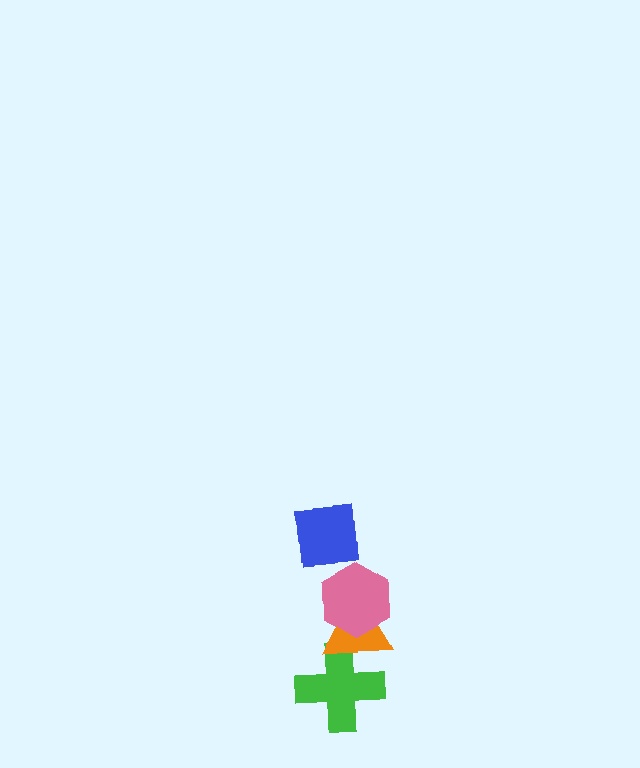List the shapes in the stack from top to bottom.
From top to bottom: the blue square, the pink hexagon, the orange triangle, the green cross.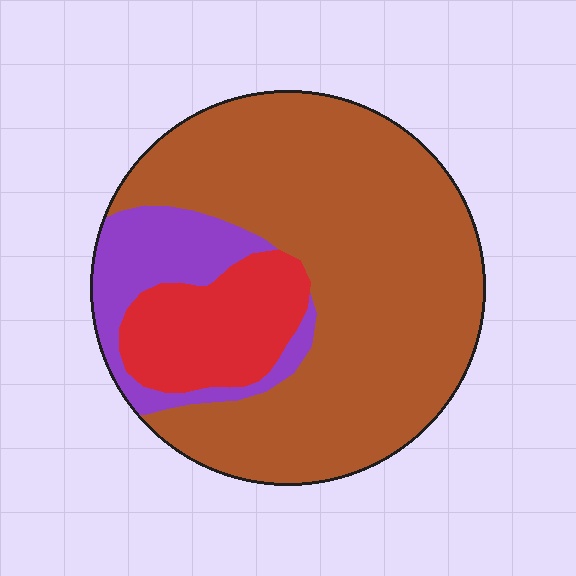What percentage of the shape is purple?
Purple covers roughly 15% of the shape.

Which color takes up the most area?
Brown, at roughly 70%.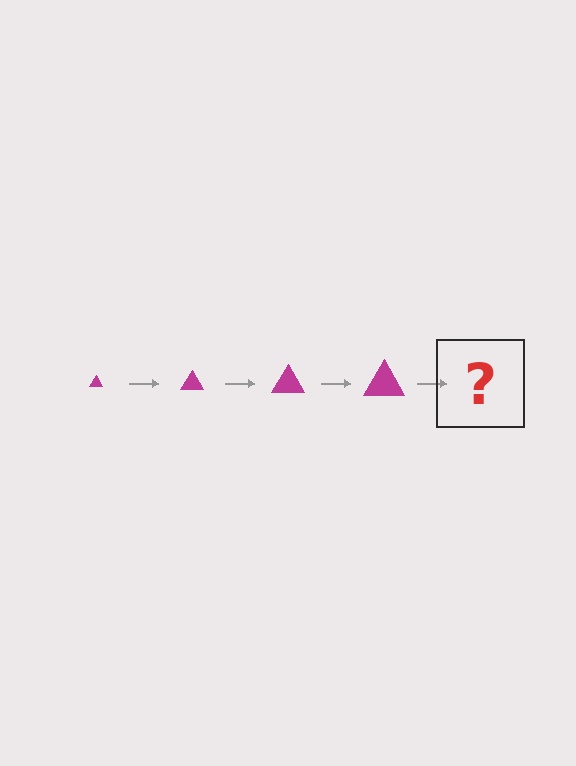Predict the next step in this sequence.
The next step is a magenta triangle, larger than the previous one.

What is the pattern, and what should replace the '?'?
The pattern is that the triangle gets progressively larger each step. The '?' should be a magenta triangle, larger than the previous one.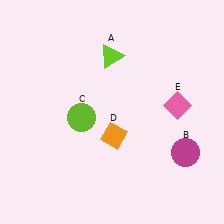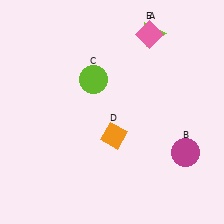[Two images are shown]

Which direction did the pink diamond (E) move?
The pink diamond (E) moved up.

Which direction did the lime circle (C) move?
The lime circle (C) moved up.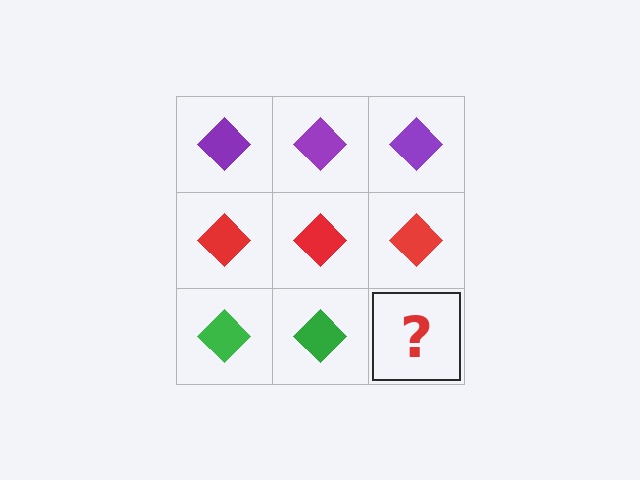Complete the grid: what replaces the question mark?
The question mark should be replaced with a green diamond.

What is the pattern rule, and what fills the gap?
The rule is that each row has a consistent color. The gap should be filled with a green diamond.